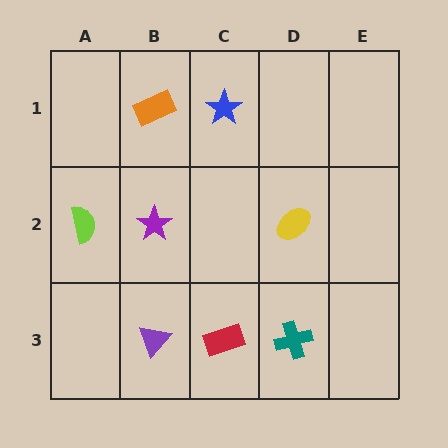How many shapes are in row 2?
3 shapes.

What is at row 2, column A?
A lime semicircle.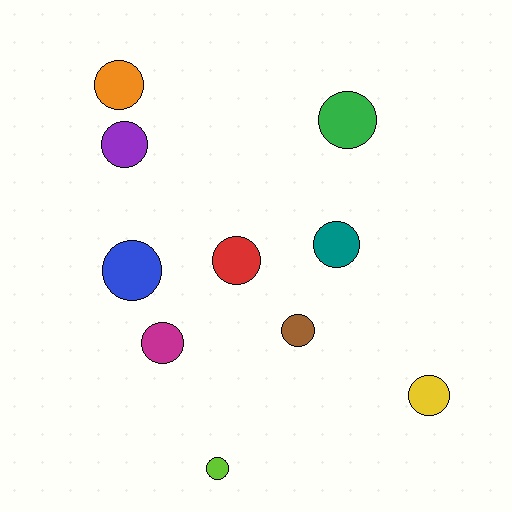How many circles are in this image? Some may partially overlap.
There are 10 circles.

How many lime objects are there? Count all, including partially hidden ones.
There is 1 lime object.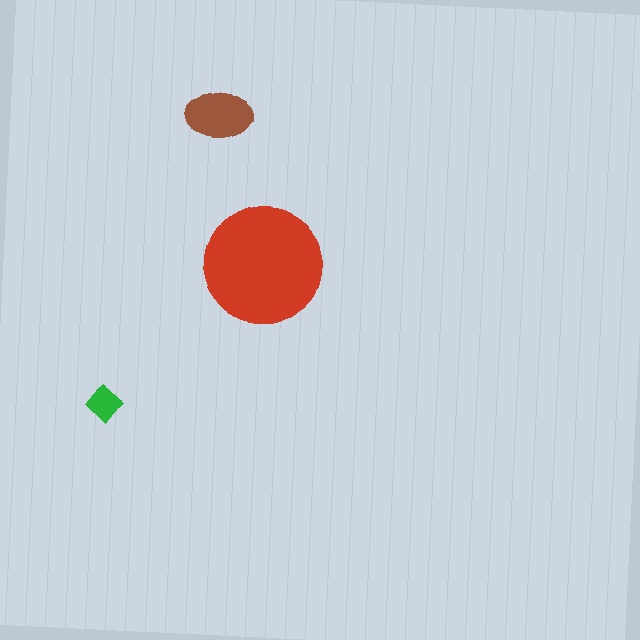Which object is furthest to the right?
The red circle is rightmost.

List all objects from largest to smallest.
The red circle, the brown ellipse, the green diamond.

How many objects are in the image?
There are 3 objects in the image.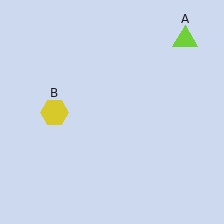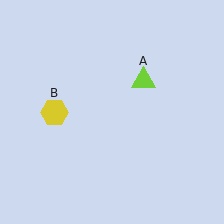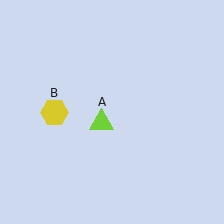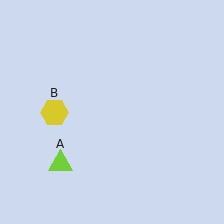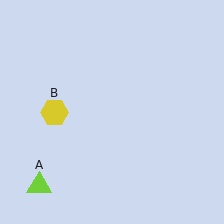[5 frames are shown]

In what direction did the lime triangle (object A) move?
The lime triangle (object A) moved down and to the left.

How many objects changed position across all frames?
1 object changed position: lime triangle (object A).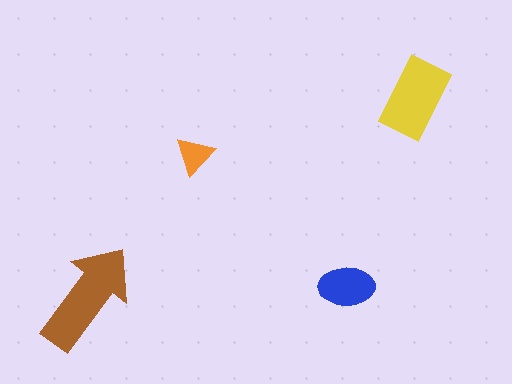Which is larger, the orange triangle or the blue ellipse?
The blue ellipse.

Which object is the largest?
The brown arrow.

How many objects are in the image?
There are 4 objects in the image.